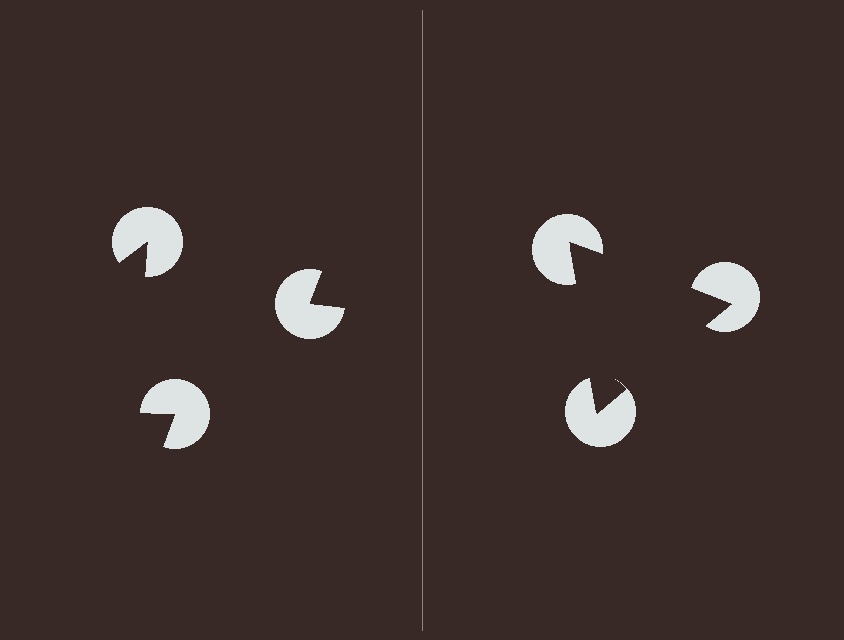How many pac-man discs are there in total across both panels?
6 — 3 on each side.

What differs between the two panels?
The pac-man discs are positioned identically on both sides; only the wedge orientations differ. On the right they align to a triangle; on the left they are misaligned.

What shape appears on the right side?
An illusory triangle.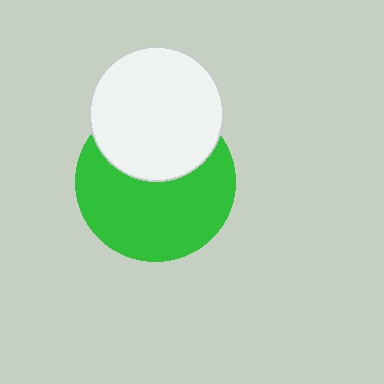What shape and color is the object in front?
The object in front is a white circle.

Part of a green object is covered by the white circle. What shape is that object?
It is a circle.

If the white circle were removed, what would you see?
You would see the complete green circle.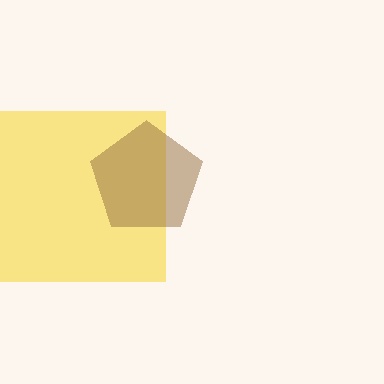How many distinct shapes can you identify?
There are 2 distinct shapes: a yellow square, a brown pentagon.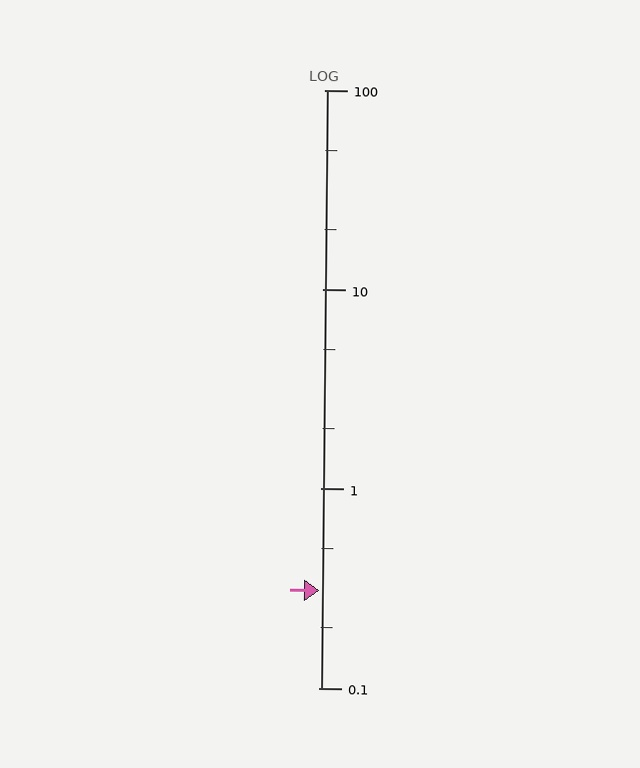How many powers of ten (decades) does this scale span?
The scale spans 3 decades, from 0.1 to 100.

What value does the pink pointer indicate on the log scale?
The pointer indicates approximately 0.31.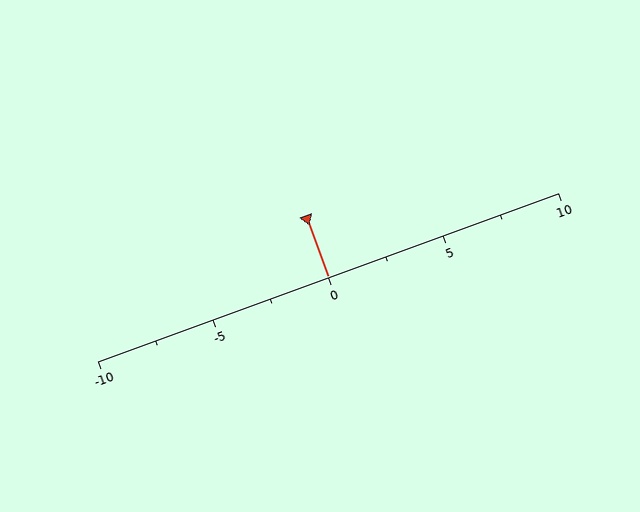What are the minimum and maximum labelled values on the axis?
The axis runs from -10 to 10.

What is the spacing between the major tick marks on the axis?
The major ticks are spaced 5 apart.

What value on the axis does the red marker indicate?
The marker indicates approximately 0.